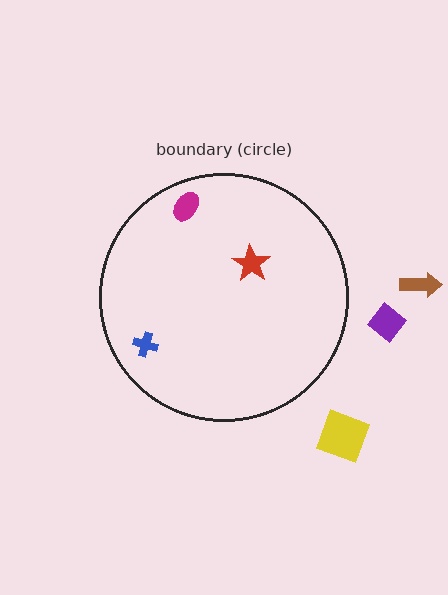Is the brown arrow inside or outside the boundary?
Outside.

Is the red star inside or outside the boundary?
Inside.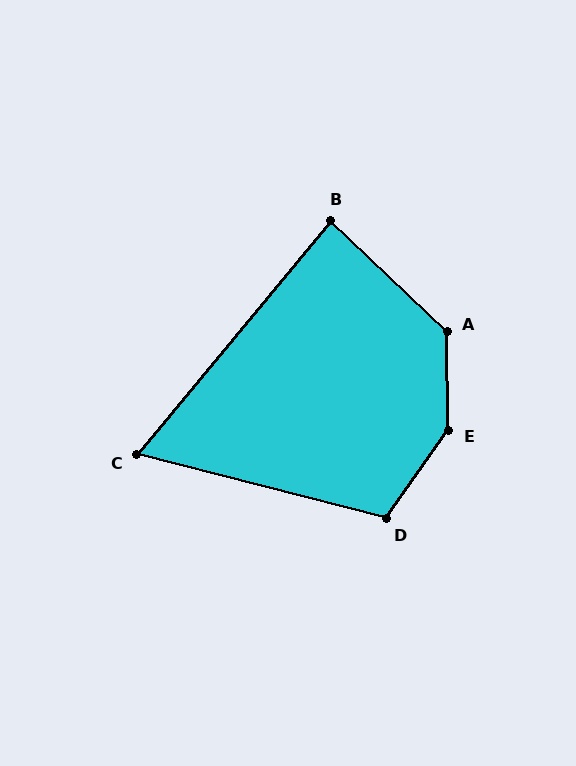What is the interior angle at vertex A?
Approximately 134 degrees (obtuse).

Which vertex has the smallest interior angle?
C, at approximately 65 degrees.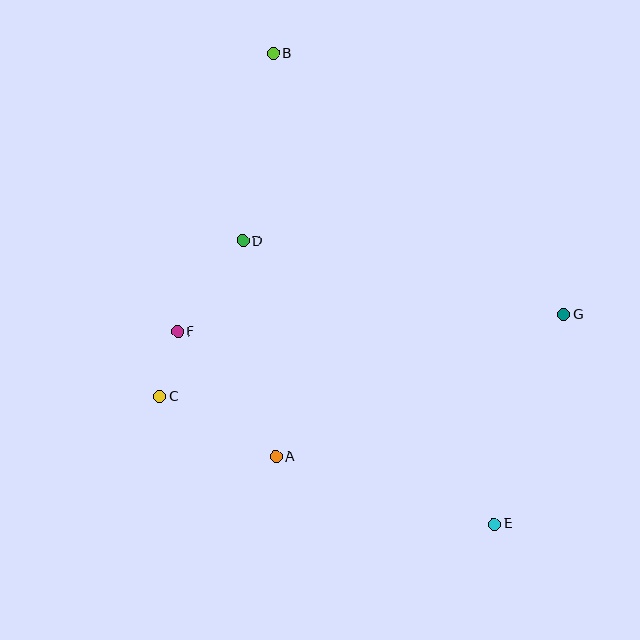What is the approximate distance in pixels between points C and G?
The distance between C and G is approximately 412 pixels.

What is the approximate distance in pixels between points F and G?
The distance between F and G is approximately 386 pixels.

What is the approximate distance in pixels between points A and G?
The distance between A and G is approximately 321 pixels.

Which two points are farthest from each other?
Points B and E are farthest from each other.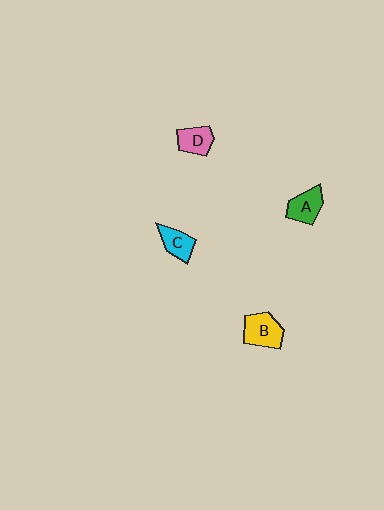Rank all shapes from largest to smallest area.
From largest to smallest: B (yellow), A (green), D (pink), C (cyan).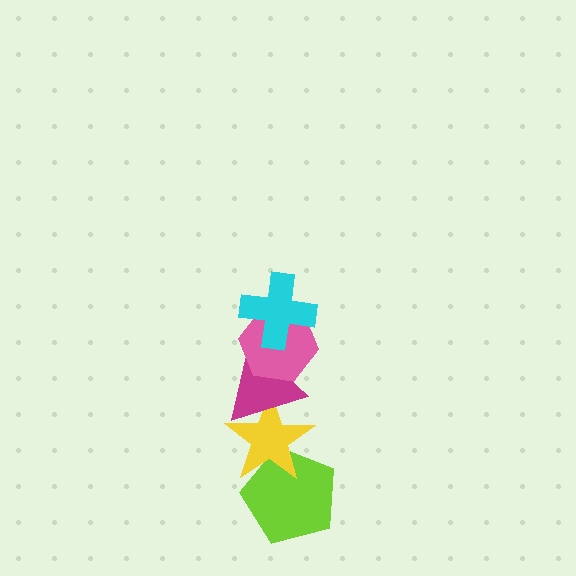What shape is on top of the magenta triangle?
The pink hexagon is on top of the magenta triangle.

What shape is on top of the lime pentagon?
The yellow star is on top of the lime pentagon.